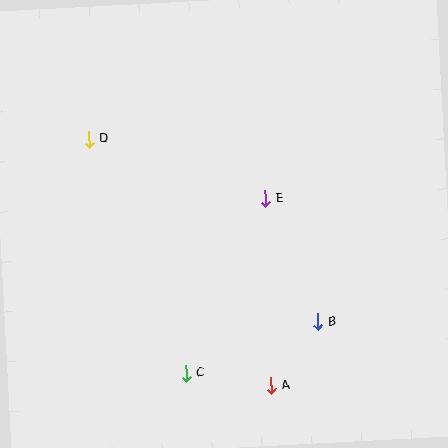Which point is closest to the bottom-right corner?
Point B is closest to the bottom-right corner.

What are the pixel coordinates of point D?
Point D is at (89, 139).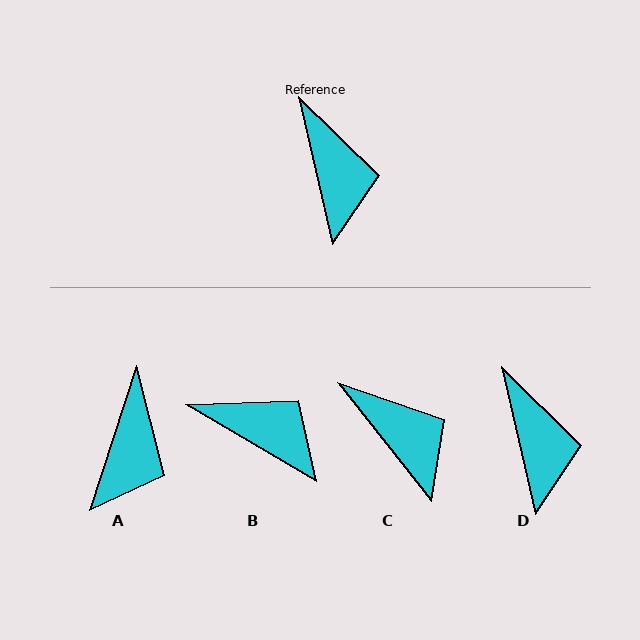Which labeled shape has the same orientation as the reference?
D.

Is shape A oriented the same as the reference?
No, it is off by about 31 degrees.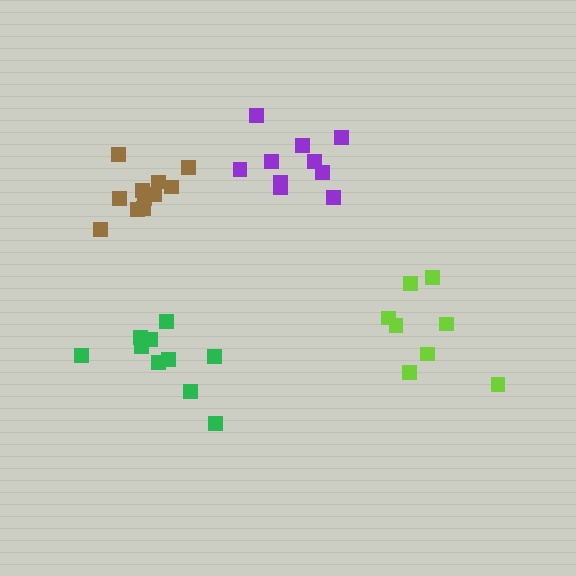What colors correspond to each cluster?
The clusters are colored: green, lime, purple, brown.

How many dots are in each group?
Group 1: 10 dots, Group 2: 8 dots, Group 3: 10 dots, Group 4: 11 dots (39 total).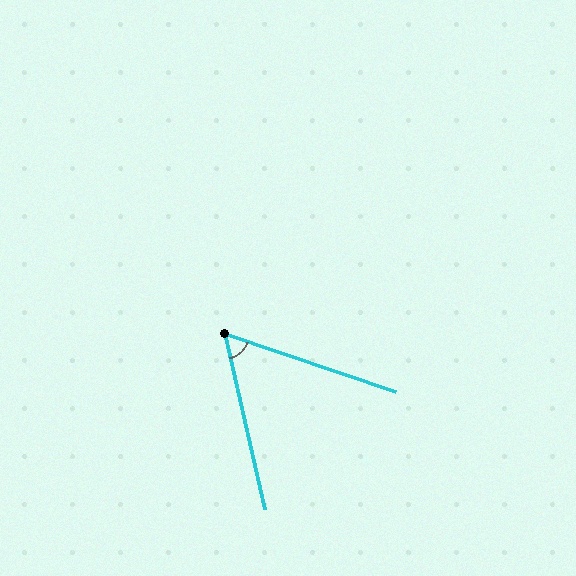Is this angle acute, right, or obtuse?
It is acute.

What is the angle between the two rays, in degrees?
Approximately 58 degrees.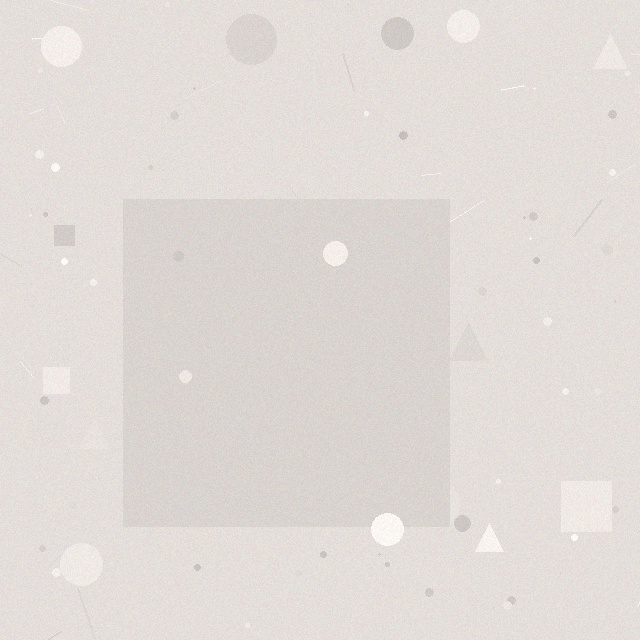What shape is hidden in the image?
A square is hidden in the image.